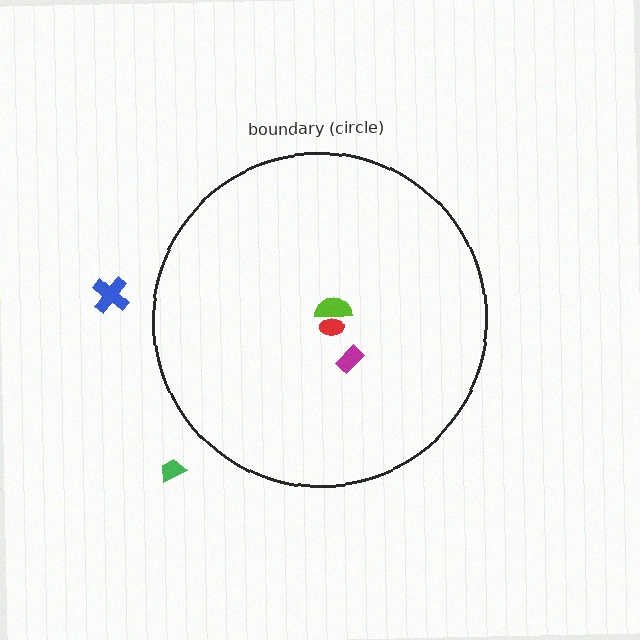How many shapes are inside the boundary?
3 inside, 2 outside.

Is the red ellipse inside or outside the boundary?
Inside.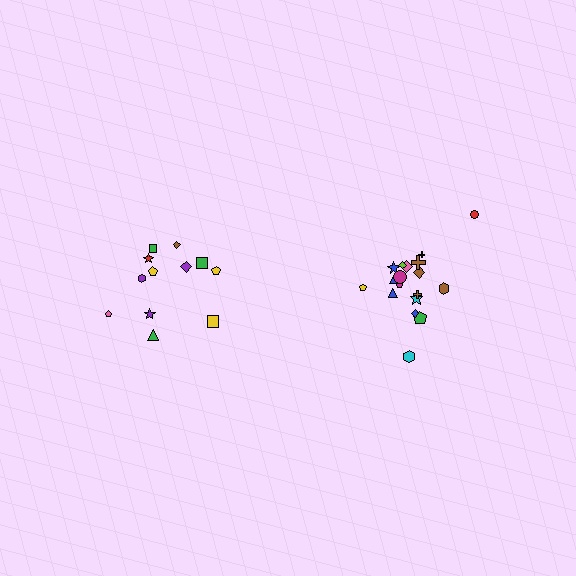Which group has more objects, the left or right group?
The right group.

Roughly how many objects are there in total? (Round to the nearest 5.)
Roughly 30 objects in total.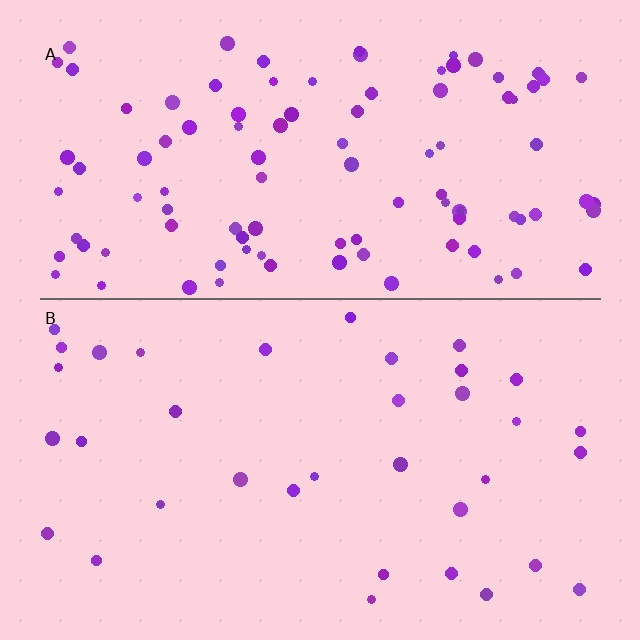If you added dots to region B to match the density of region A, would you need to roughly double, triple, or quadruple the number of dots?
Approximately triple.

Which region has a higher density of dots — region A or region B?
A (the top).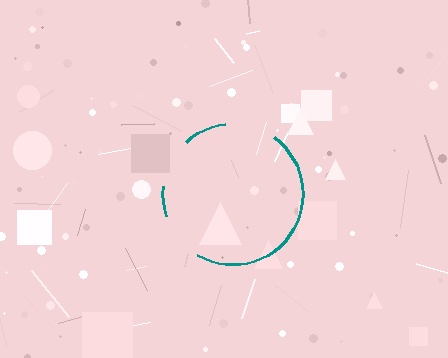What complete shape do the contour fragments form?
The contour fragments form a circle.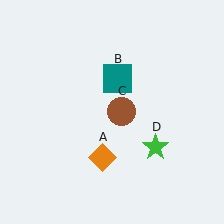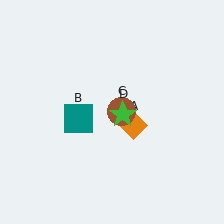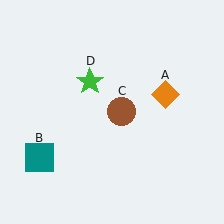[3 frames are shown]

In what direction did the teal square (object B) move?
The teal square (object B) moved down and to the left.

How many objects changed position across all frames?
3 objects changed position: orange diamond (object A), teal square (object B), green star (object D).